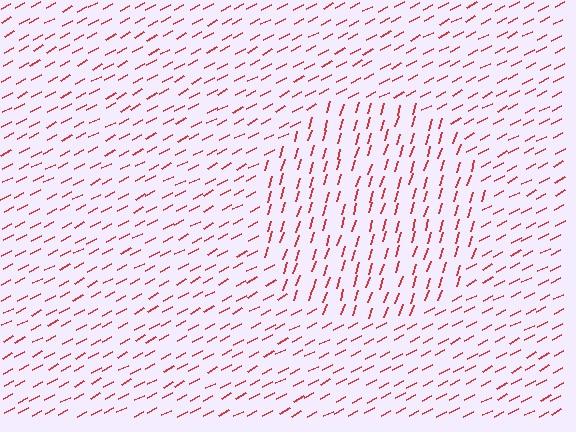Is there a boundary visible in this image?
Yes, there is a texture boundary formed by a change in line orientation.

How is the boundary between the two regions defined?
The boundary is defined purely by a change in line orientation (approximately 45 degrees difference). All lines are the same color and thickness.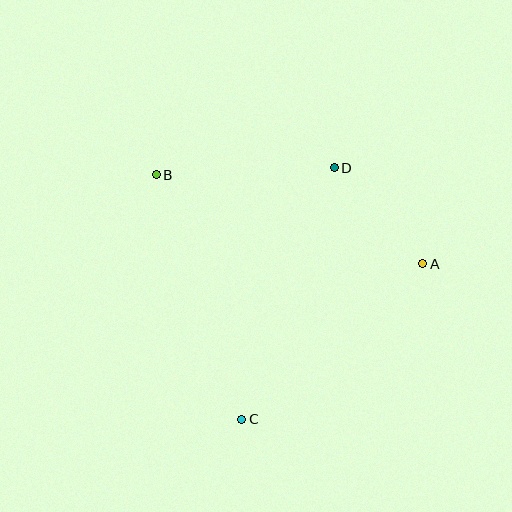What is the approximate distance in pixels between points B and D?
The distance between B and D is approximately 178 pixels.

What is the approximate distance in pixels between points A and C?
The distance between A and C is approximately 239 pixels.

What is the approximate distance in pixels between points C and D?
The distance between C and D is approximately 268 pixels.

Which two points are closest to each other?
Points A and D are closest to each other.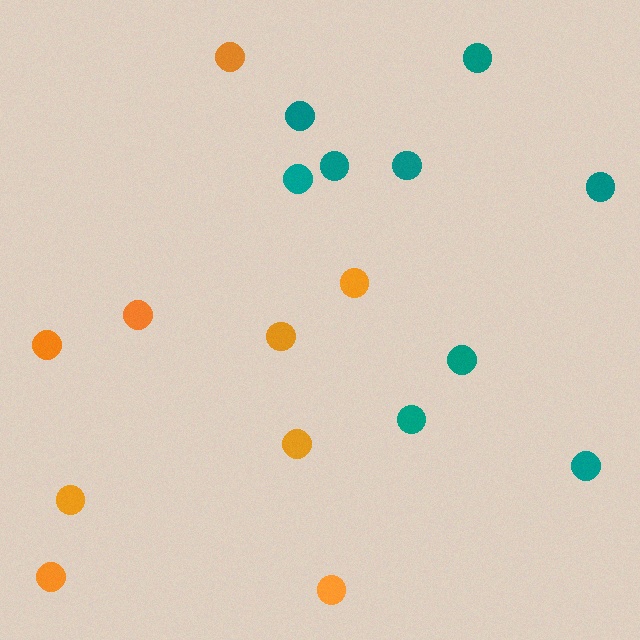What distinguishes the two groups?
There are 2 groups: one group of orange circles (9) and one group of teal circles (9).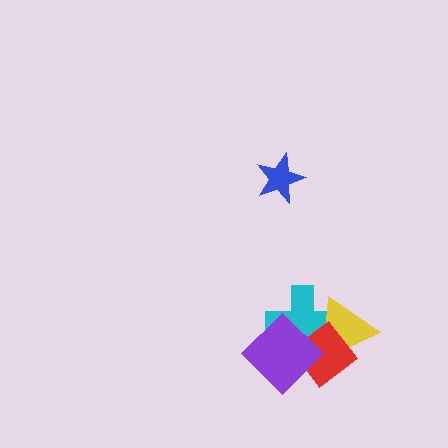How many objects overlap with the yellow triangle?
3 objects overlap with the yellow triangle.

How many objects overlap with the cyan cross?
3 objects overlap with the cyan cross.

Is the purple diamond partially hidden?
No, no other shape covers it.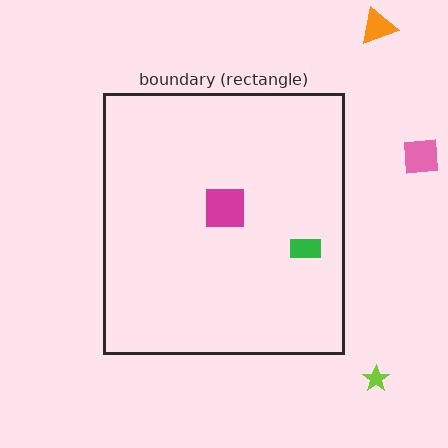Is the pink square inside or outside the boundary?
Outside.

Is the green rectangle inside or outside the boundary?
Inside.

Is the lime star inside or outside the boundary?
Outside.